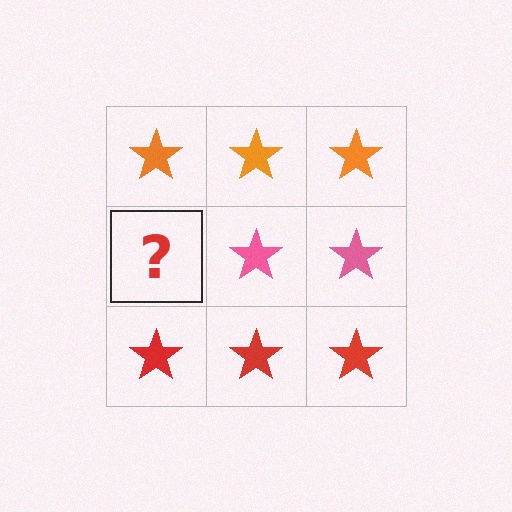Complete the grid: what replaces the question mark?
The question mark should be replaced with a pink star.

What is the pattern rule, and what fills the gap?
The rule is that each row has a consistent color. The gap should be filled with a pink star.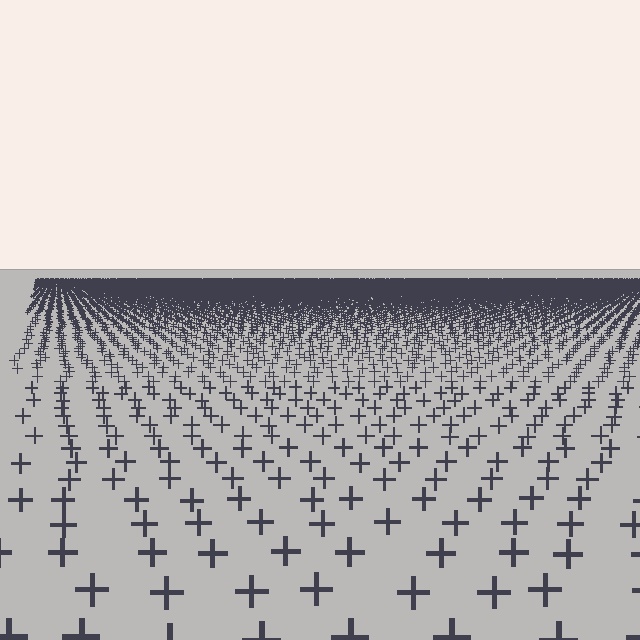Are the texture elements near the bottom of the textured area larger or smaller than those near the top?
Larger. Near the bottom, elements are closer to the viewer and appear at a bigger on-screen size.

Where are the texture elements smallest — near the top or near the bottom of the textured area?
Near the top.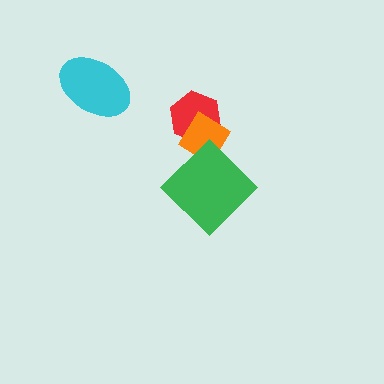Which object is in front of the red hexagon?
The orange diamond is in front of the red hexagon.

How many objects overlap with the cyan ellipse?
0 objects overlap with the cyan ellipse.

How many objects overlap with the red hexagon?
1 object overlaps with the red hexagon.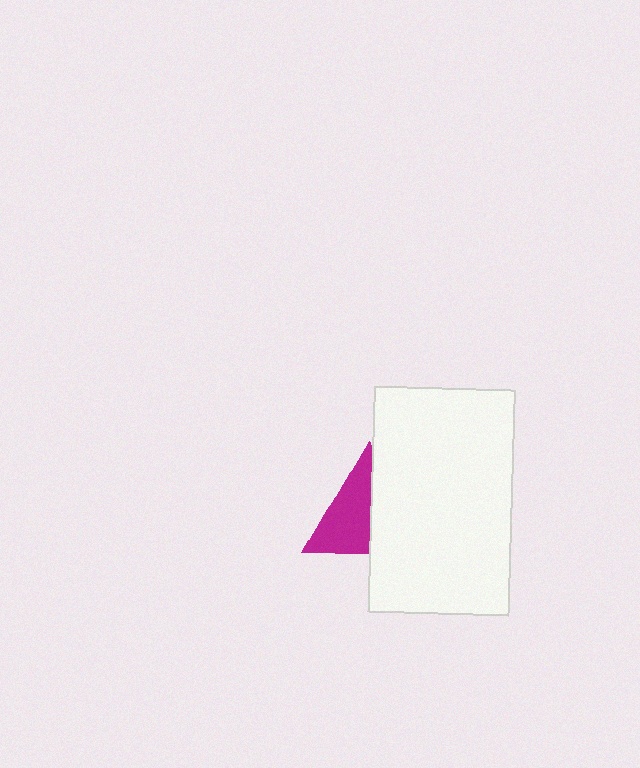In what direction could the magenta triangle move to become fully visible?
The magenta triangle could move left. That would shift it out from behind the white rectangle entirely.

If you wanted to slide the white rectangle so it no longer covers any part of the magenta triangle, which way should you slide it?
Slide it right — that is the most direct way to separate the two shapes.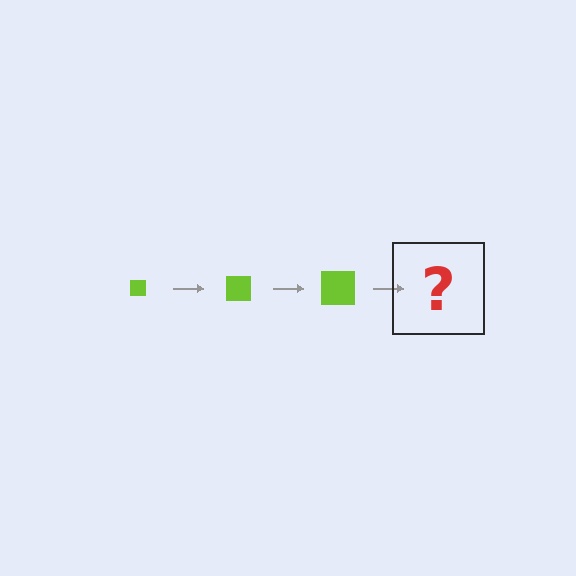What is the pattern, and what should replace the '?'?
The pattern is that the square gets progressively larger each step. The '?' should be a lime square, larger than the previous one.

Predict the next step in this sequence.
The next step is a lime square, larger than the previous one.